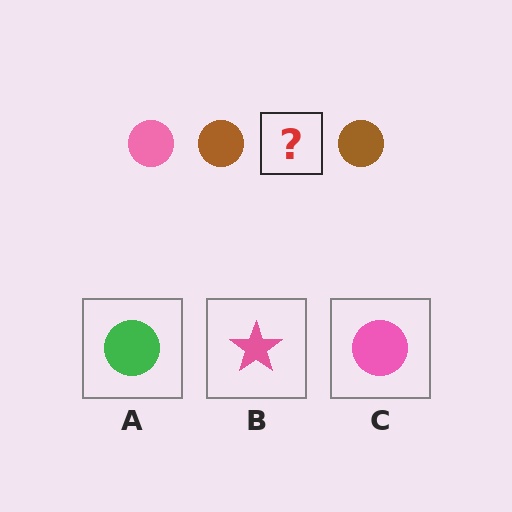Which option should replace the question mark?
Option C.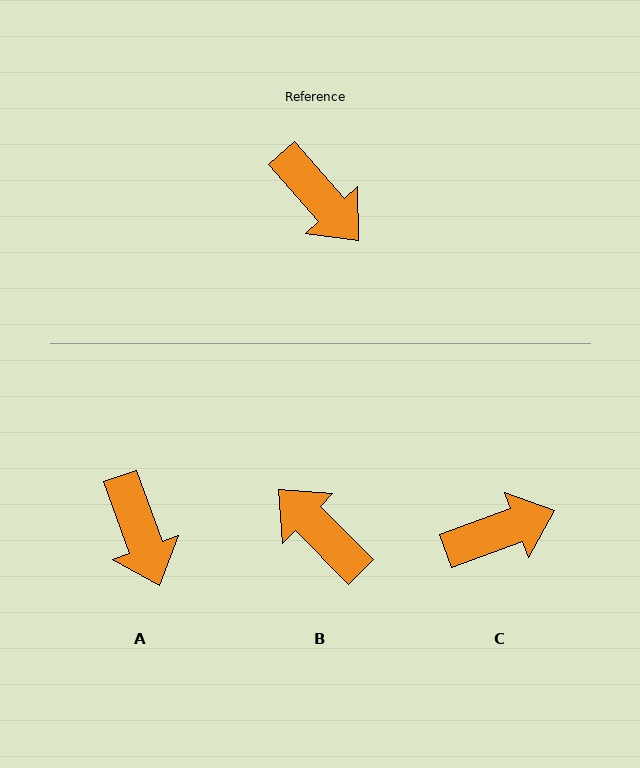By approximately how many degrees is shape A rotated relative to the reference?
Approximately 22 degrees clockwise.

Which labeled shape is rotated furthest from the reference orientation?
B, about 176 degrees away.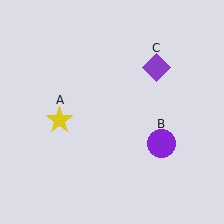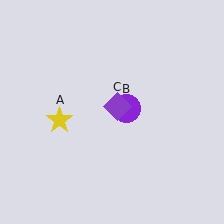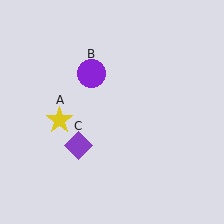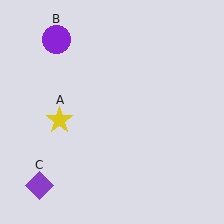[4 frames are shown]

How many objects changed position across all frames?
2 objects changed position: purple circle (object B), purple diamond (object C).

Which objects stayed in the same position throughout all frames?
Yellow star (object A) remained stationary.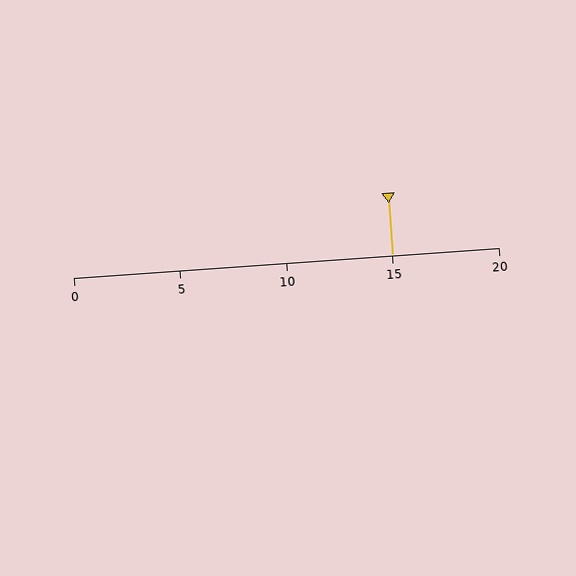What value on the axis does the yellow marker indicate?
The marker indicates approximately 15.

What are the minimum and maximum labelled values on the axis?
The axis runs from 0 to 20.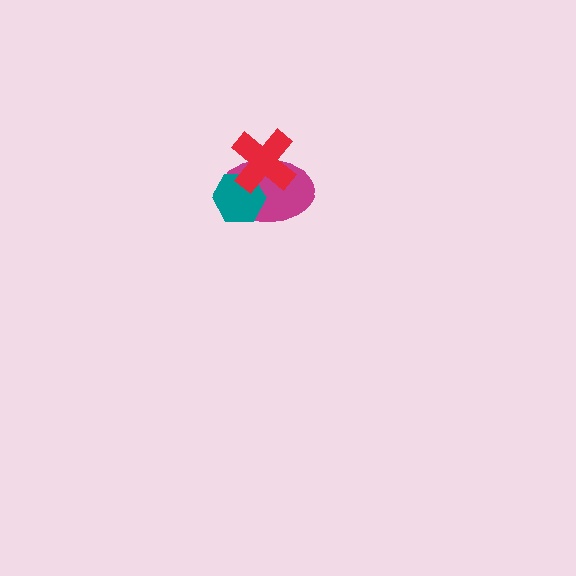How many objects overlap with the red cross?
2 objects overlap with the red cross.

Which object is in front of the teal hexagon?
The red cross is in front of the teal hexagon.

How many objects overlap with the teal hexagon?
2 objects overlap with the teal hexagon.